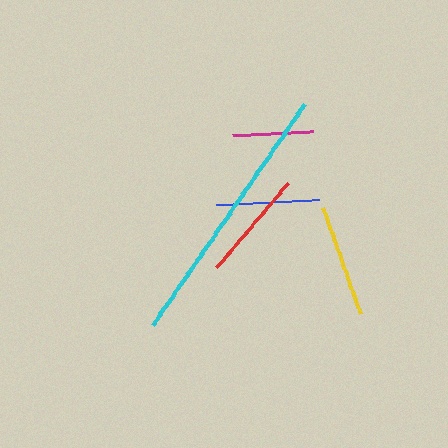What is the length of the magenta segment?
The magenta segment is approximately 82 pixels long.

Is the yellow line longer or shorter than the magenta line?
The yellow line is longer than the magenta line.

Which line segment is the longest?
The cyan line is the longest at approximately 269 pixels.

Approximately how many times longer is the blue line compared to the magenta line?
The blue line is approximately 1.3 times the length of the magenta line.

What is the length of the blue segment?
The blue segment is approximately 103 pixels long.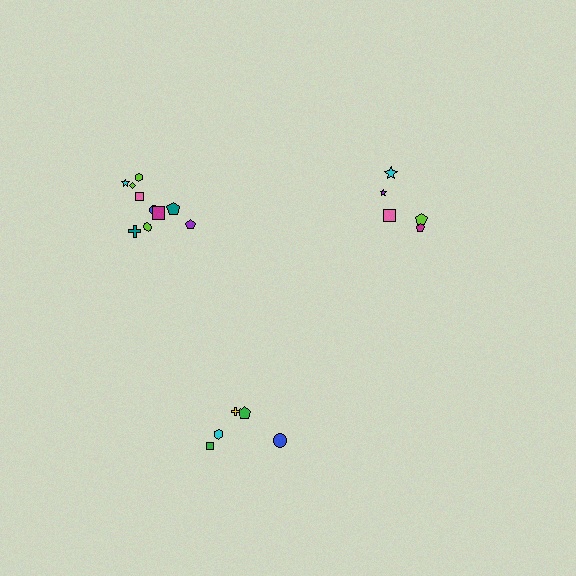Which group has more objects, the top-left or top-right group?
The top-left group.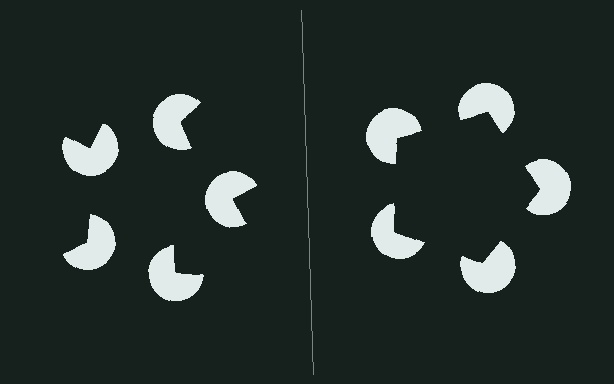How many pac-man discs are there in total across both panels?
10 — 5 on each side.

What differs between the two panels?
The pac-man discs are positioned identically on both sides; only the wedge orientations differ. On the right they align to a pentagon; on the left they are misaligned.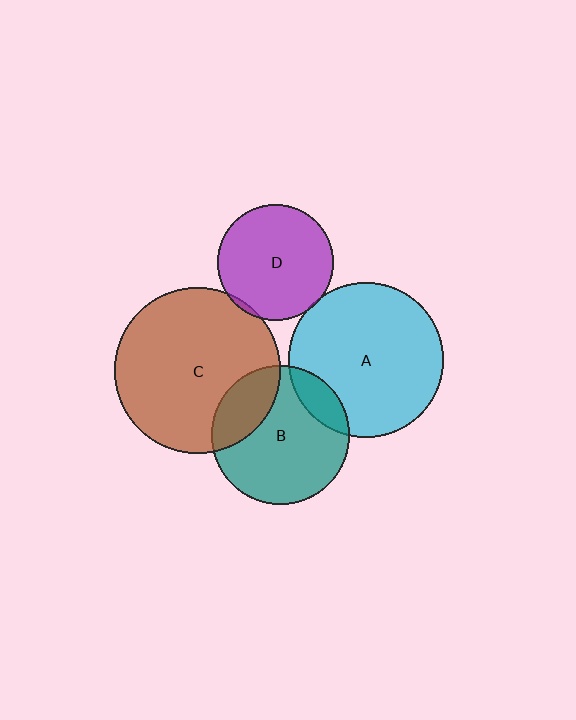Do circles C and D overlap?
Yes.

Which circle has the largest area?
Circle C (brown).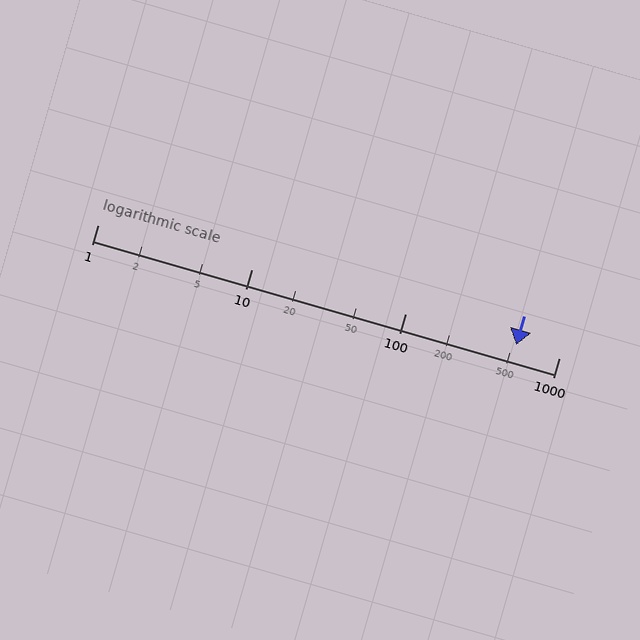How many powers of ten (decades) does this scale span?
The scale spans 3 decades, from 1 to 1000.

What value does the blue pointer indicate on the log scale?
The pointer indicates approximately 530.